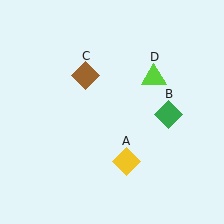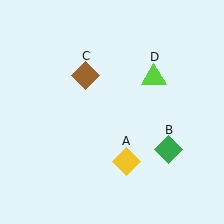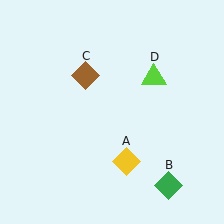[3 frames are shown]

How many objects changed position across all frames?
1 object changed position: green diamond (object B).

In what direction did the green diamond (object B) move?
The green diamond (object B) moved down.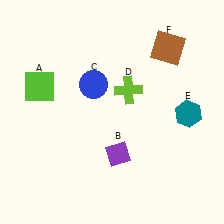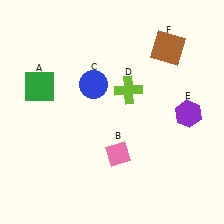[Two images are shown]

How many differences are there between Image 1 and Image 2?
There are 3 differences between the two images.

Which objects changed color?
A changed from lime to green. B changed from purple to pink. E changed from teal to purple.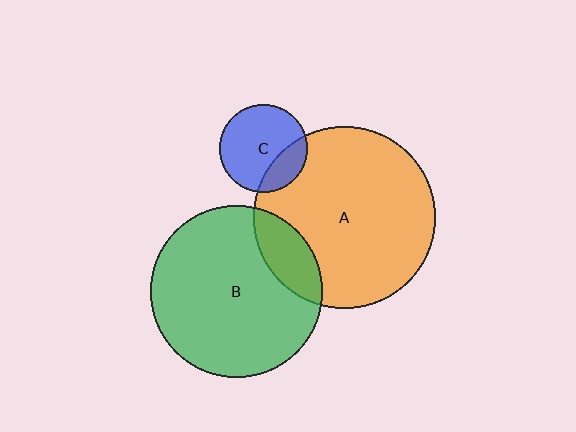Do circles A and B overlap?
Yes.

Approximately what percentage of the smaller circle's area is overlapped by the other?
Approximately 15%.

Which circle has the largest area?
Circle A (orange).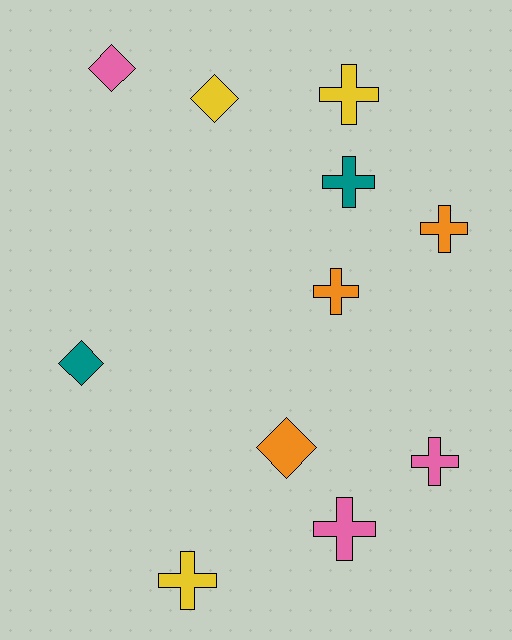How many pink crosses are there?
There are 2 pink crosses.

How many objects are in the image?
There are 11 objects.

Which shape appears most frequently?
Cross, with 7 objects.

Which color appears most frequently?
Pink, with 3 objects.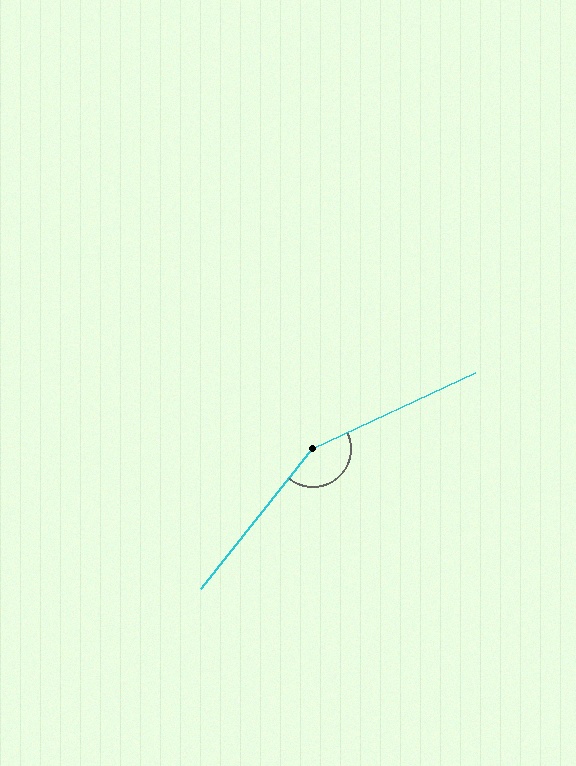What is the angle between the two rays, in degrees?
Approximately 154 degrees.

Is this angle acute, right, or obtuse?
It is obtuse.